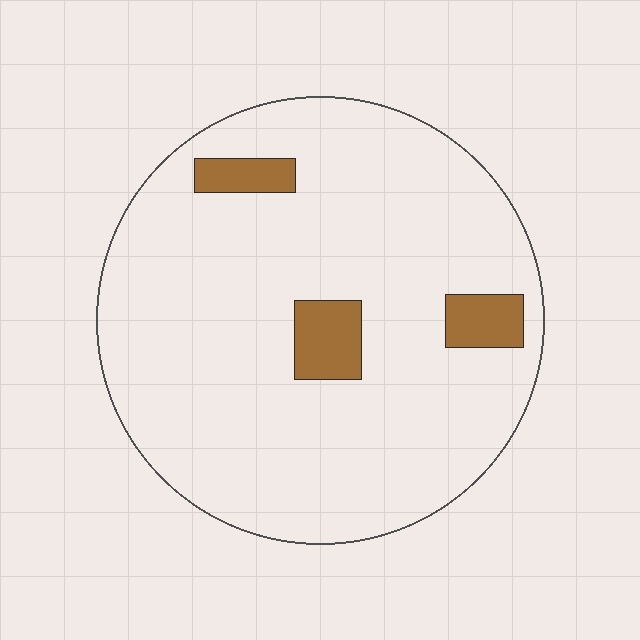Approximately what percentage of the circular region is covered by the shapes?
Approximately 10%.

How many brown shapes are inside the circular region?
3.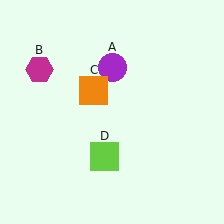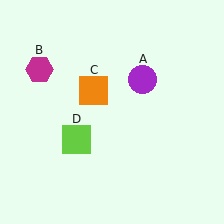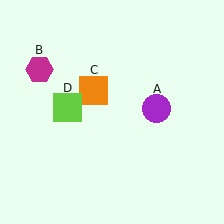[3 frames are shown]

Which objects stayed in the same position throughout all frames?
Magenta hexagon (object B) and orange square (object C) remained stationary.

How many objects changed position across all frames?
2 objects changed position: purple circle (object A), lime square (object D).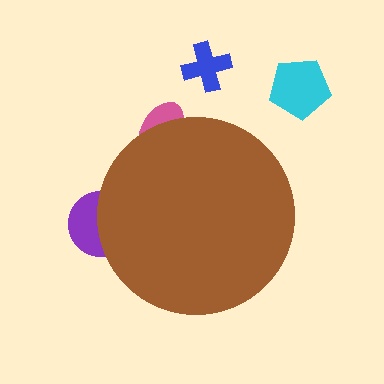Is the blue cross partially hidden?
No, the blue cross is fully visible.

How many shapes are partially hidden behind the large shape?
2 shapes are partially hidden.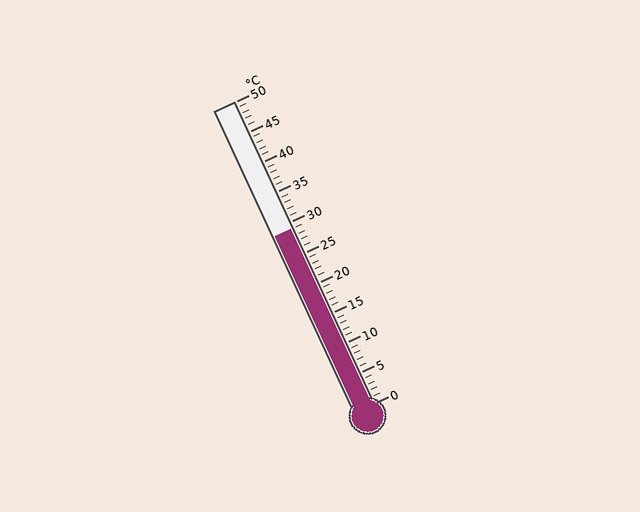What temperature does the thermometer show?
The thermometer shows approximately 29°C.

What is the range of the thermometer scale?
The thermometer scale ranges from 0°C to 50°C.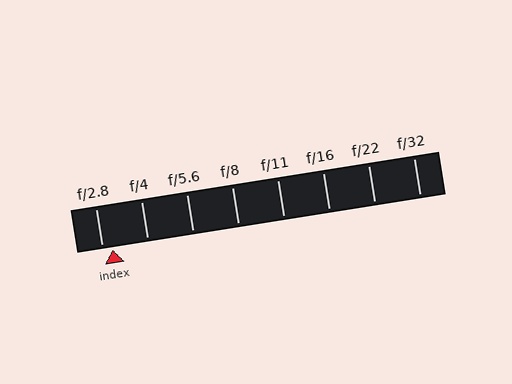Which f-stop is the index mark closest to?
The index mark is closest to f/2.8.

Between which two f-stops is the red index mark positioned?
The index mark is between f/2.8 and f/4.